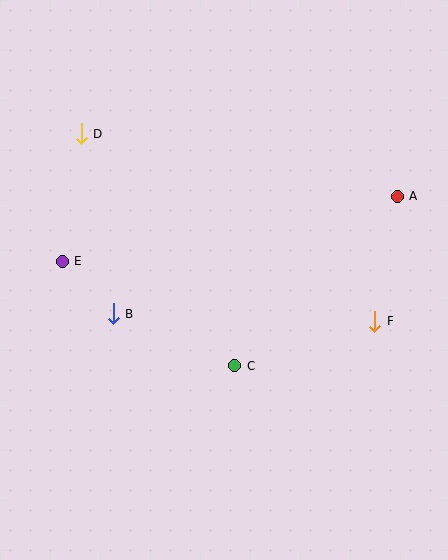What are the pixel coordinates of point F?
Point F is at (375, 321).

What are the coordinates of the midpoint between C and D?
The midpoint between C and D is at (158, 250).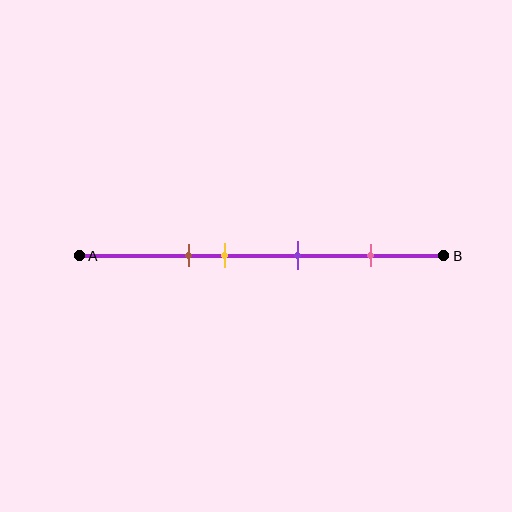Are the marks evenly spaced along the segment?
No, the marks are not evenly spaced.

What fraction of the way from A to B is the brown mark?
The brown mark is approximately 30% (0.3) of the way from A to B.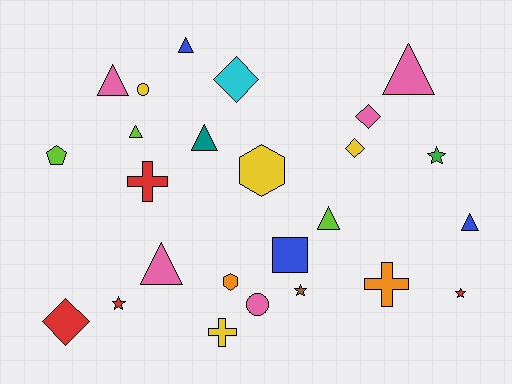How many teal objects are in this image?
There is 1 teal object.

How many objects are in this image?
There are 25 objects.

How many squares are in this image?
There is 1 square.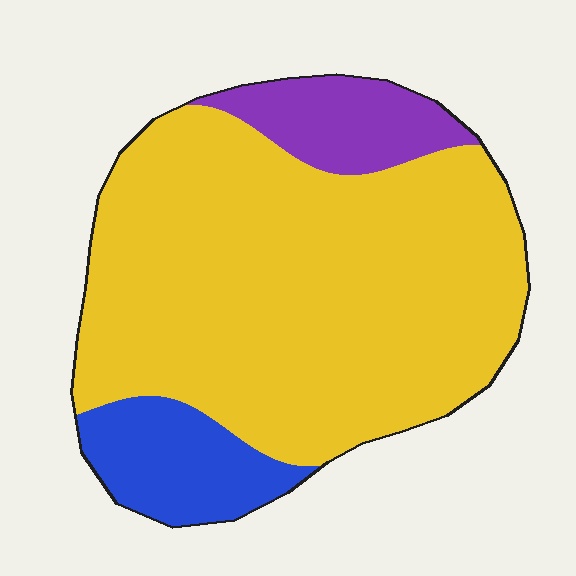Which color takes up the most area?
Yellow, at roughly 75%.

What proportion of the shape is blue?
Blue covers 12% of the shape.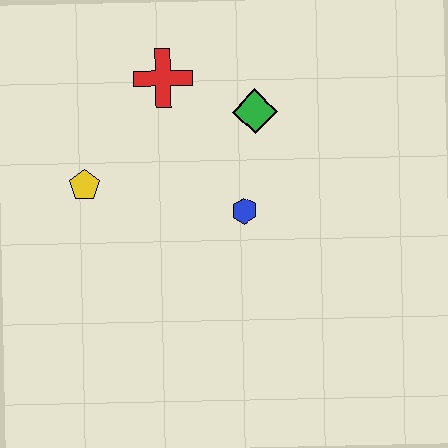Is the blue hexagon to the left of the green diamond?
Yes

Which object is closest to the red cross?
The green diamond is closest to the red cross.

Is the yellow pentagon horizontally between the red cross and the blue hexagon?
No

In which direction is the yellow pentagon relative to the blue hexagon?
The yellow pentagon is to the left of the blue hexagon.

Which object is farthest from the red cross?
The blue hexagon is farthest from the red cross.